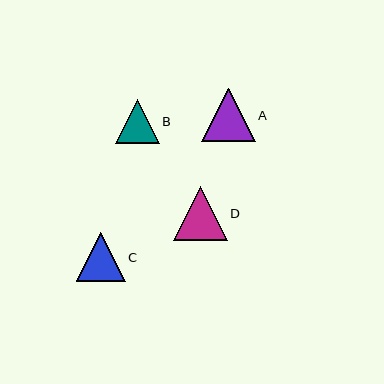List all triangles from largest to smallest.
From largest to smallest: D, A, C, B.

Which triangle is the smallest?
Triangle B is the smallest with a size of approximately 43 pixels.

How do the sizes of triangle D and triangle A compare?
Triangle D and triangle A are approximately the same size.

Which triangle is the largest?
Triangle D is the largest with a size of approximately 54 pixels.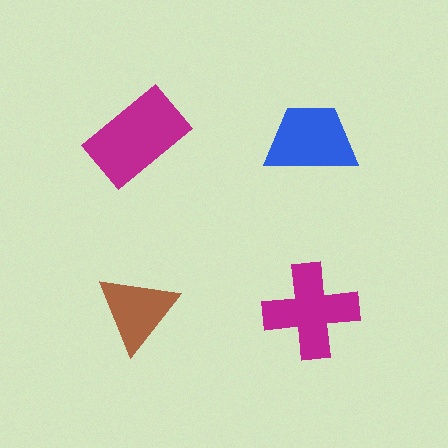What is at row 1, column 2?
A blue trapezoid.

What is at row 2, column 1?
A brown triangle.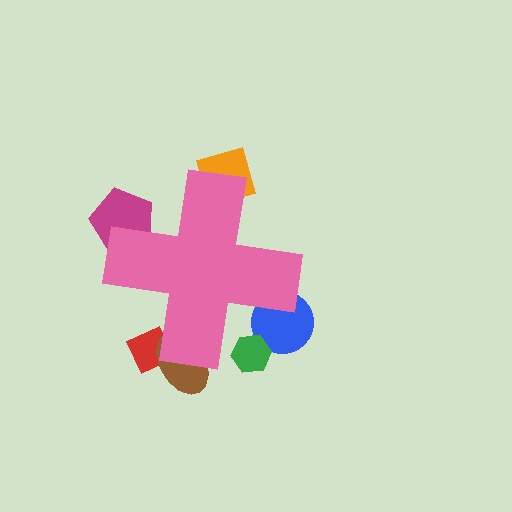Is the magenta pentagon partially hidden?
Yes, the magenta pentagon is partially hidden behind the pink cross.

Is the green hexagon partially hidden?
Yes, the green hexagon is partially hidden behind the pink cross.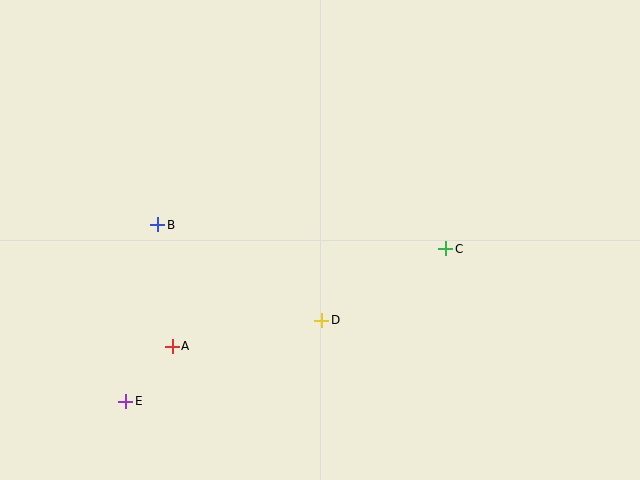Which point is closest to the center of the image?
Point D at (322, 320) is closest to the center.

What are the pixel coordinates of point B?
Point B is at (158, 225).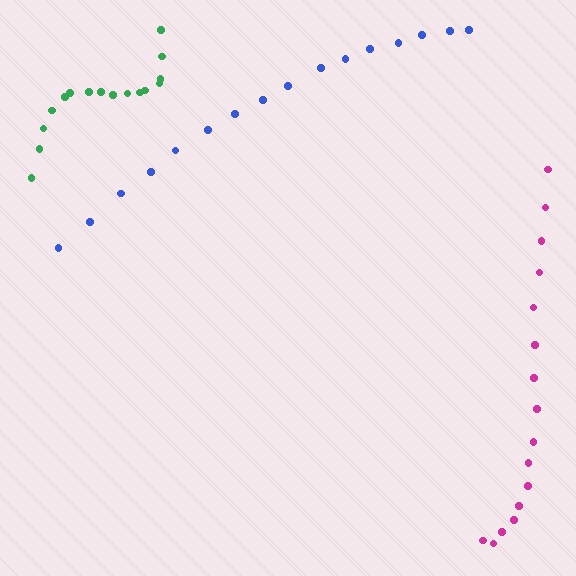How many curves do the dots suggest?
There are 3 distinct paths.